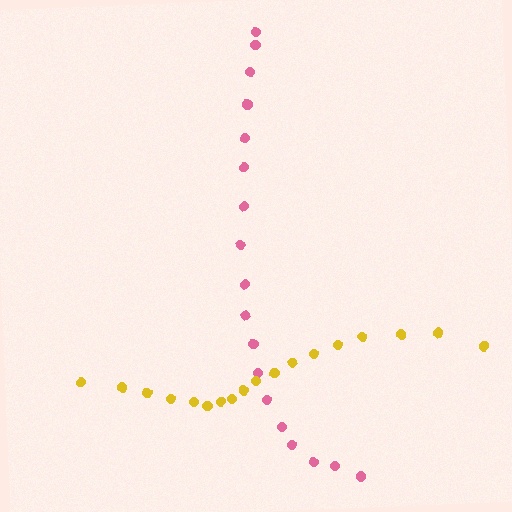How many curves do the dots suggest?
There are 2 distinct paths.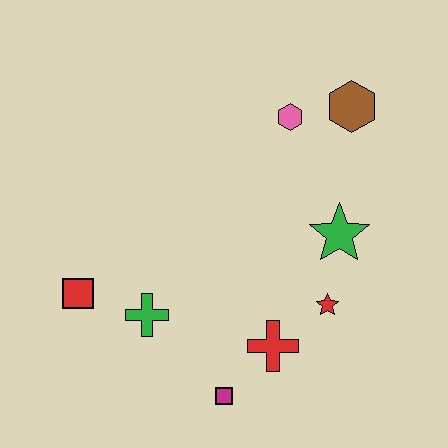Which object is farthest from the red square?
The brown hexagon is farthest from the red square.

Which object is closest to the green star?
The red star is closest to the green star.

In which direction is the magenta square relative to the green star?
The magenta square is below the green star.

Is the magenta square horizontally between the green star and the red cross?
No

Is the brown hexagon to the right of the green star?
Yes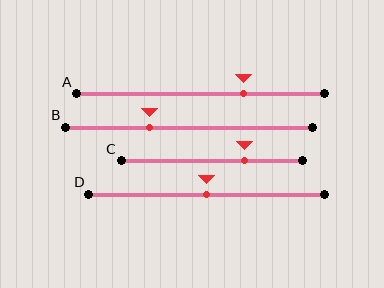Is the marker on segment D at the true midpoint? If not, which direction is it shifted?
Yes, the marker on segment D is at the true midpoint.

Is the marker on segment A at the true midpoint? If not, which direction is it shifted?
No, the marker on segment A is shifted to the right by about 18% of the segment length.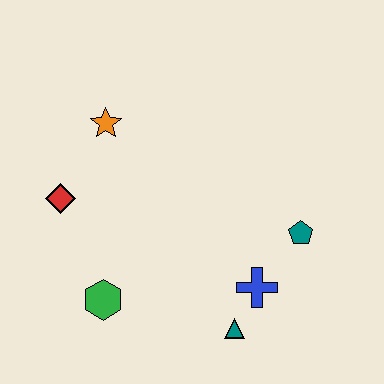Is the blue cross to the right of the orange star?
Yes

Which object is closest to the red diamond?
The orange star is closest to the red diamond.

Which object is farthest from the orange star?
The teal triangle is farthest from the orange star.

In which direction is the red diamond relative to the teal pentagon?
The red diamond is to the left of the teal pentagon.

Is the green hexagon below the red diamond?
Yes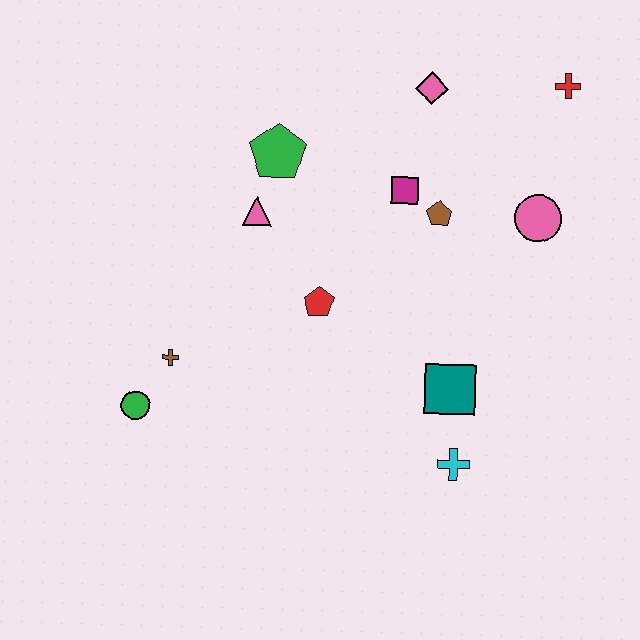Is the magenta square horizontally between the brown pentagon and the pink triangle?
Yes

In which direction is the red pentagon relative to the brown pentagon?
The red pentagon is to the left of the brown pentagon.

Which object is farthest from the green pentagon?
The cyan cross is farthest from the green pentagon.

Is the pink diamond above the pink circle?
Yes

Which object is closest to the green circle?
The brown cross is closest to the green circle.